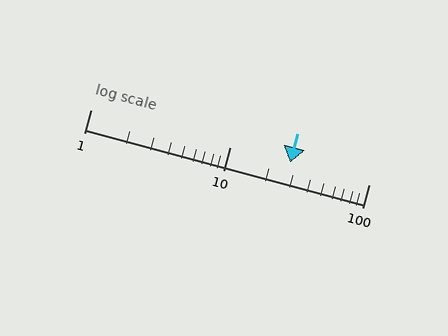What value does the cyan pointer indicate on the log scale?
The pointer indicates approximately 27.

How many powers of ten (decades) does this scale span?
The scale spans 2 decades, from 1 to 100.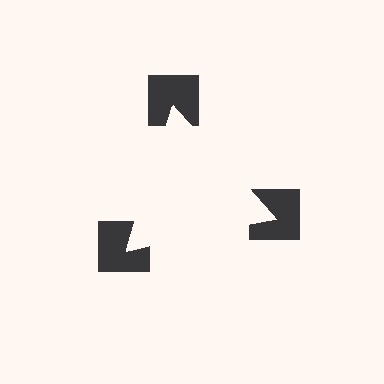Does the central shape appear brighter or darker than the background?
It typically appears slightly brighter than the background, even though no actual brightness change is drawn.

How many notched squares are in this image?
There are 3 — one at each vertex of the illusory triangle.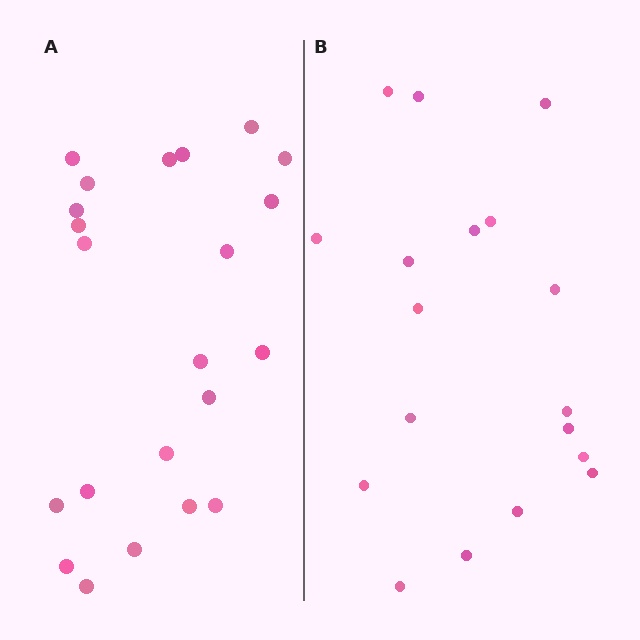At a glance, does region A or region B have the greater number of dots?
Region A (the left region) has more dots.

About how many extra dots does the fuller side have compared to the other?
Region A has about 4 more dots than region B.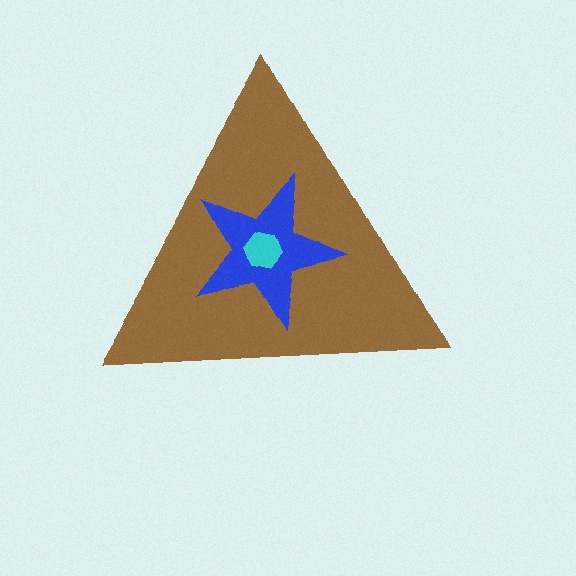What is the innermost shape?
The cyan hexagon.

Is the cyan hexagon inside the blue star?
Yes.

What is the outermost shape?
The brown triangle.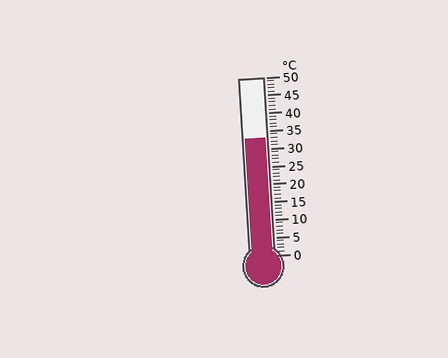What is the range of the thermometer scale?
The thermometer scale ranges from 0°C to 50°C.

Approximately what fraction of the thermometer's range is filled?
The thermometer is filled to approximately 65% of its range.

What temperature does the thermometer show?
The thermometer shows approximately 33°C.